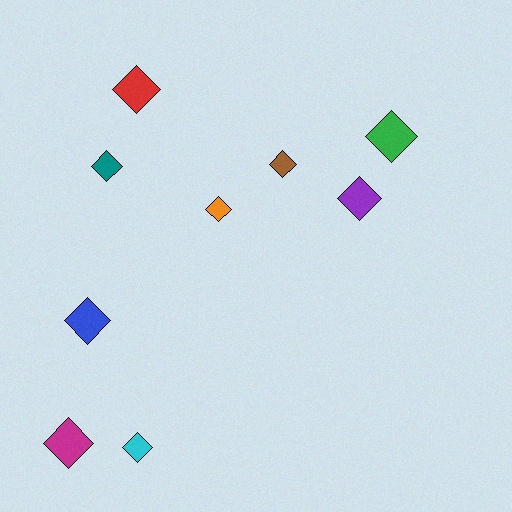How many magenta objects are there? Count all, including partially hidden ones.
There is 1 magenta object.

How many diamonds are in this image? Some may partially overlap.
There are 9 diamonds.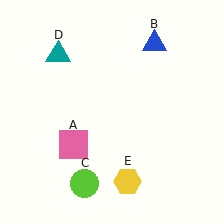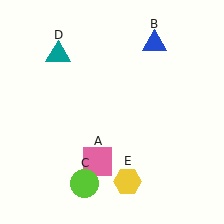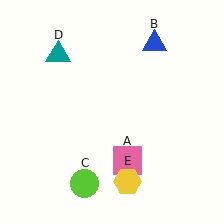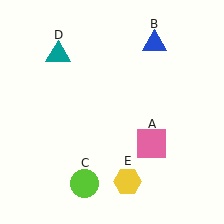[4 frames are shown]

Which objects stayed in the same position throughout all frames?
Blue triangle (object B) and lime circle (object C) and teal triangle (object D) and yellow hexagon (object E) remained stationary.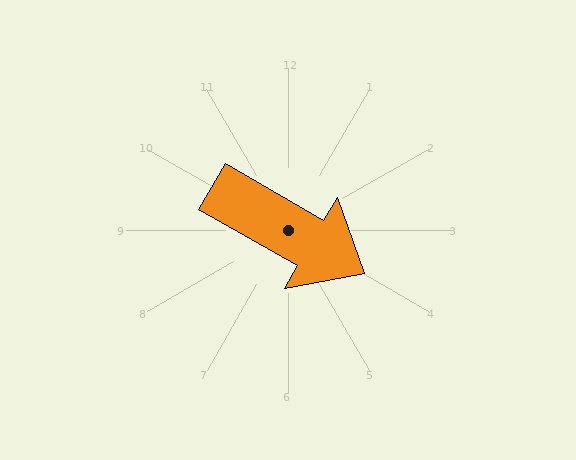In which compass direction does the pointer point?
Southeast.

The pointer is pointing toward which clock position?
Roughly 4 o'clock.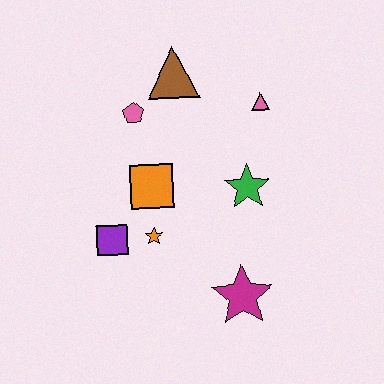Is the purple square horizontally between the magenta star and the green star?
No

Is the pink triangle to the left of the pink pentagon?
No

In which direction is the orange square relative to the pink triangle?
The orange square is to the left of the pink triangle.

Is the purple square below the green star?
Yes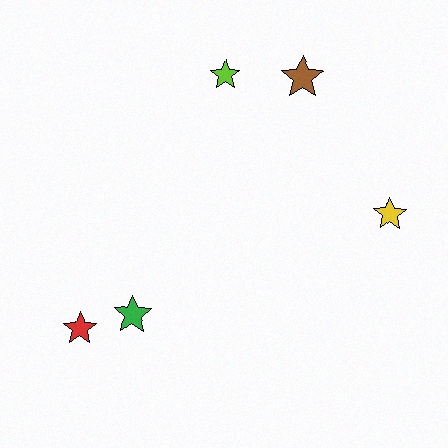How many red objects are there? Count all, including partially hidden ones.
There is 1 red object.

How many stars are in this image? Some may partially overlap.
There are 5 stars.